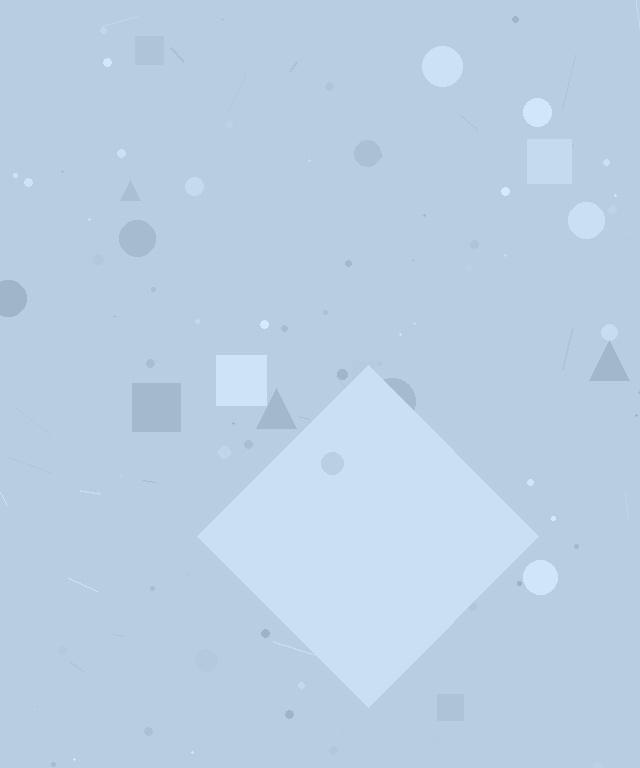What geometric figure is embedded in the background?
A diamond is embedded in the background.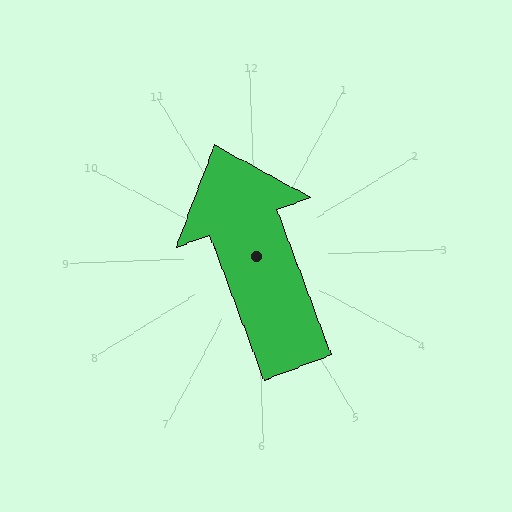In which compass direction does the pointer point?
North.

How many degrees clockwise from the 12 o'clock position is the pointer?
Approximately 341 degrees.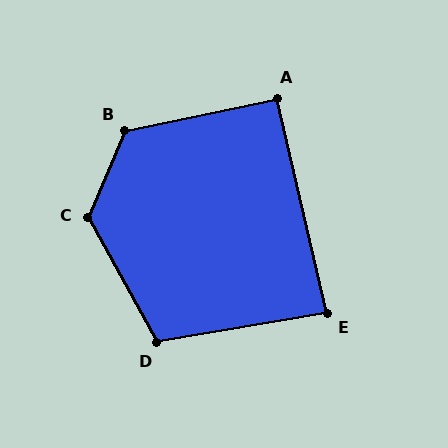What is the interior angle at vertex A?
Approximately 91 degrees (approximately right).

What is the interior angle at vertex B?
Approximately 125 degrees (obtuse).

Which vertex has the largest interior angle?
C, at approximately 128 degrees.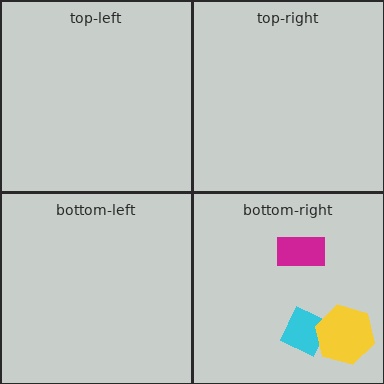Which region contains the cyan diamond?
The bottom-right region.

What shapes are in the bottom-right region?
The cyan diamond, the magenta rectangle, the yellow hexagon.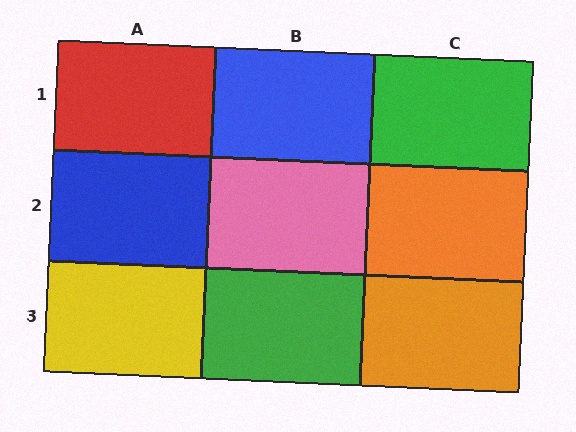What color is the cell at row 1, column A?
Red.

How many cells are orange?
2 cells are orange.